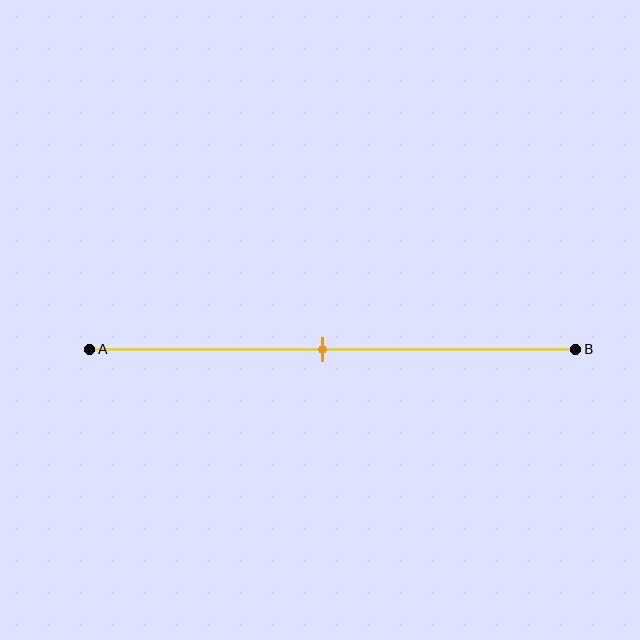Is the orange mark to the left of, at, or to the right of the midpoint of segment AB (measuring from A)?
The orange mark is approximately at the midpoint of segment AB.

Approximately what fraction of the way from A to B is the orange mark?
The orange mark is approximately 50% of the way from A to B.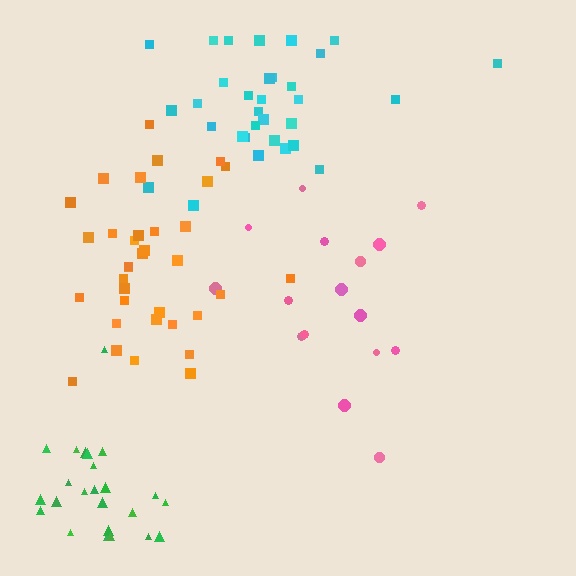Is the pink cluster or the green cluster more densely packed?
Green.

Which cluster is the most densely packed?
Orange.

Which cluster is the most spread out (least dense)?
Pink.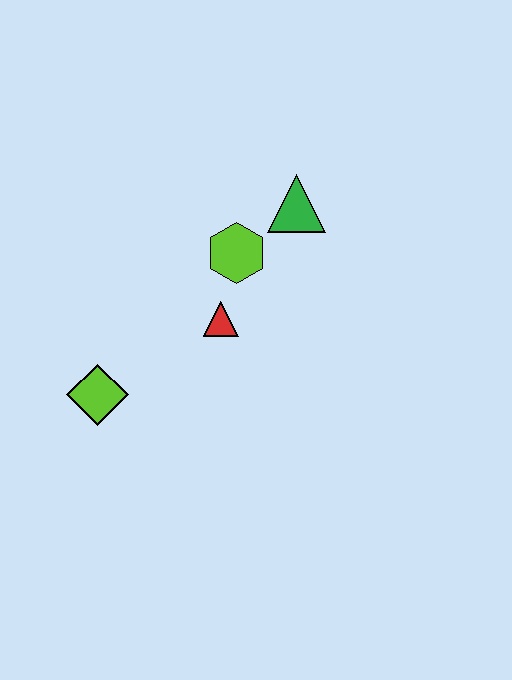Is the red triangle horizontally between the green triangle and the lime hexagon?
No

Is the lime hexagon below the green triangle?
Yes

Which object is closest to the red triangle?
The lime hexagon is closest to the red triangle.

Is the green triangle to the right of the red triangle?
Yes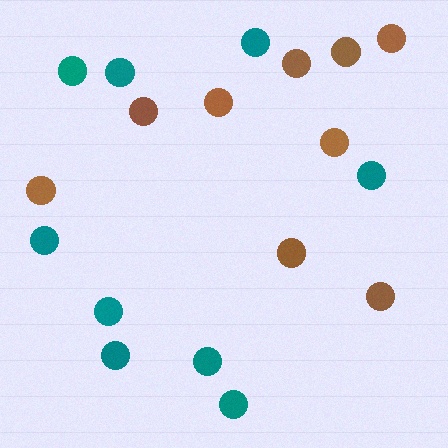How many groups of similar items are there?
There are 2 groups: one group of teal circles (9) and one group of brown circles (9).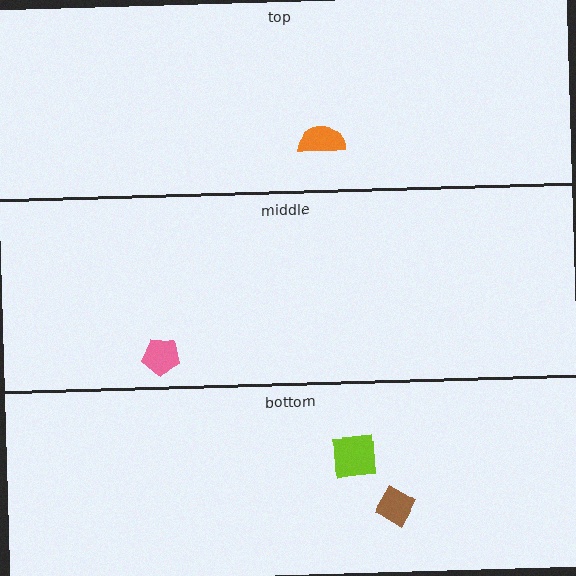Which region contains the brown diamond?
The bottom region.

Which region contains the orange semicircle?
The top region.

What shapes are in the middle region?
The pink pentagon.